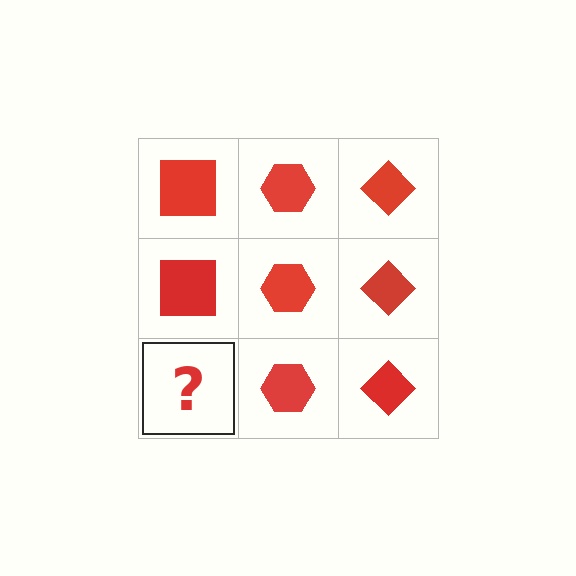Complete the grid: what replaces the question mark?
The question mark should be replaced with a red square.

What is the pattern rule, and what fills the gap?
The rule is that each column has a consistent shape. The gap should be filled with a red square.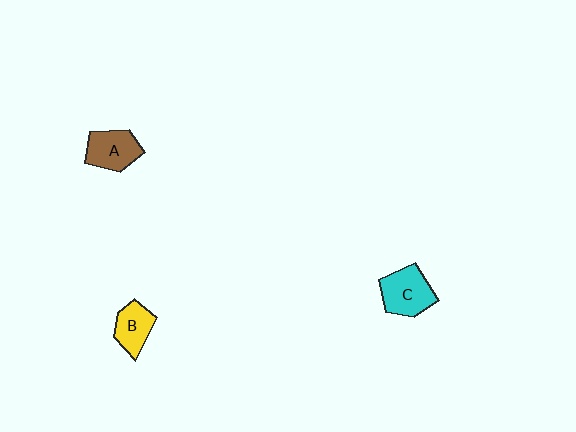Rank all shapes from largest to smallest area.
From largest to smallest: C (cyan), A (brown), B (yellow).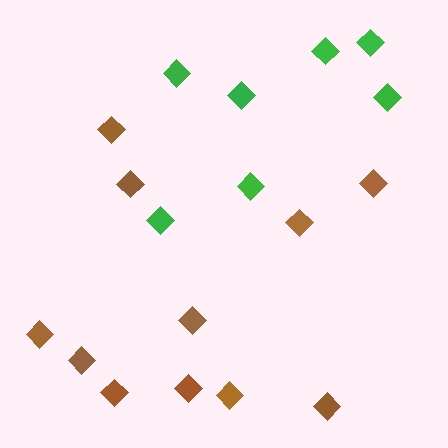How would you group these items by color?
There are 2 groups: one group of green diamonds (7) and one group of brown diamonds (11).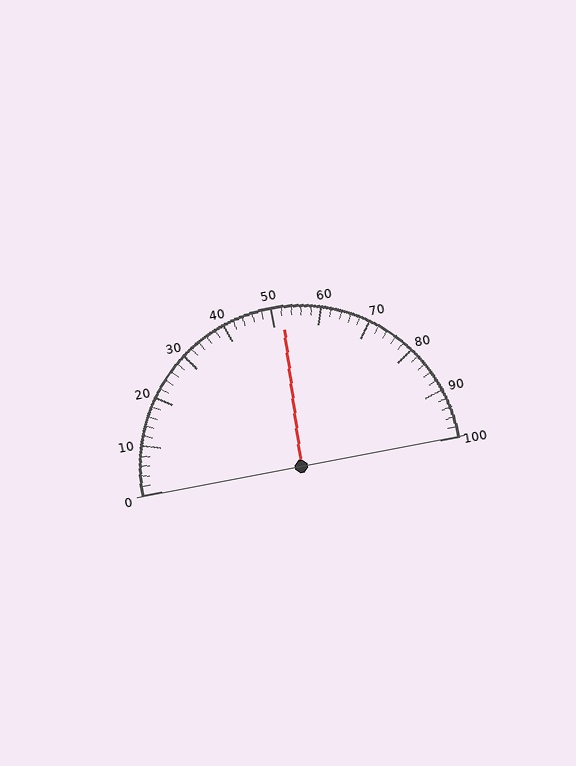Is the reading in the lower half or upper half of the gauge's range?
The reading is in the upper half of the range (0 to 100).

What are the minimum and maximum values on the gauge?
The gauge ranges from 0 to 100.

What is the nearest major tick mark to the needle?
The nearest major tick mark is 50.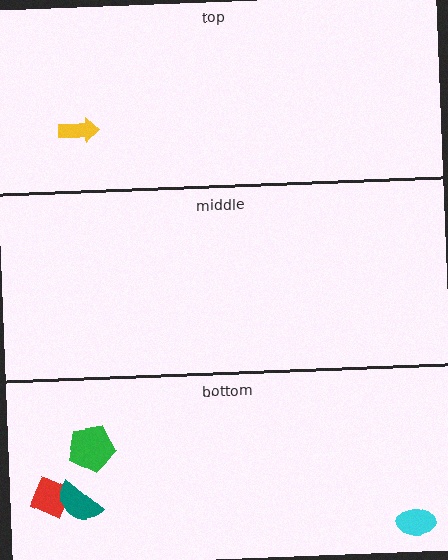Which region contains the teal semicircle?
The bottom region.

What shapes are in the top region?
The yellow arrow.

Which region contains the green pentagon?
The bottom region.